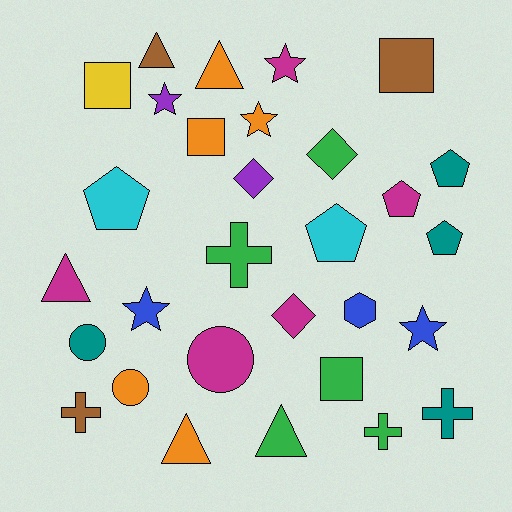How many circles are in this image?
There are 3 circles.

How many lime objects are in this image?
There are no lime objects.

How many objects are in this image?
There are 30 objects.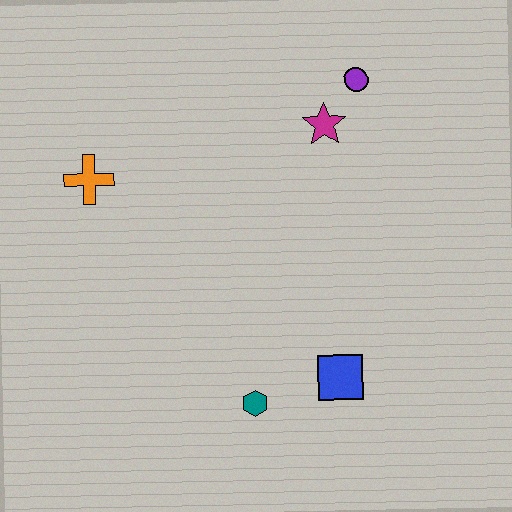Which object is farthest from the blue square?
The orange cross is farthest from the blue square.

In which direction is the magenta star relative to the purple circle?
The magenta star is below the purple circle.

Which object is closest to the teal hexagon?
The blue square is closest to the teal hexagon.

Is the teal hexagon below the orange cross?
Yes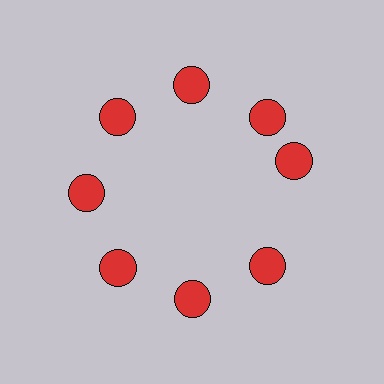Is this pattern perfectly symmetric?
No. The 8 red circles are arranged in a ring, but one element near the 3 o'clock position is rotated out of alignment along the ring, breaking the 8-fold rotational symmetry.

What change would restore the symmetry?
The symmetry would be restored by rotating it back into even spacing with its neighbors so that all 8 circles sit at equal angles and equal distance from the center.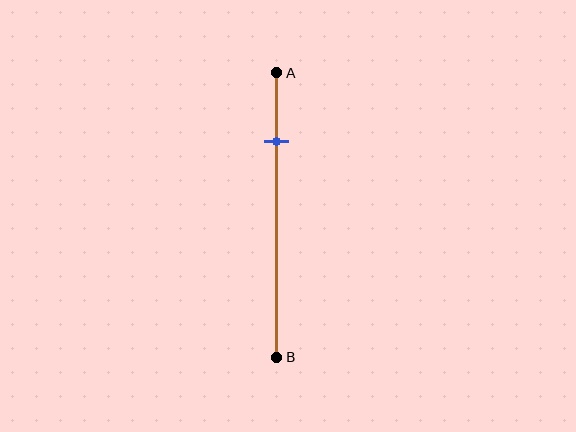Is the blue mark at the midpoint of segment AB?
No, the mark is at about 25% from A, not at the 50% midpoint.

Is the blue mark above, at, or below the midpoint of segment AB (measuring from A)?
The blue mark is above the midpoint of segment AB.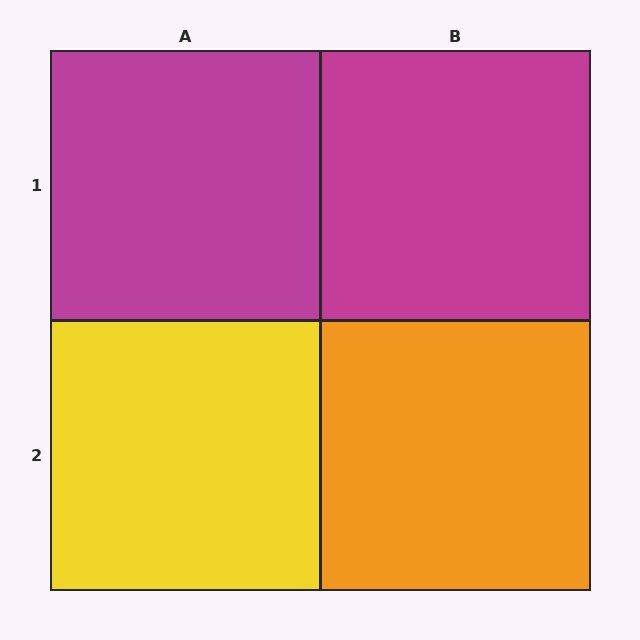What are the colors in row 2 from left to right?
Yellow, orange.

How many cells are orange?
1 cell is orange.